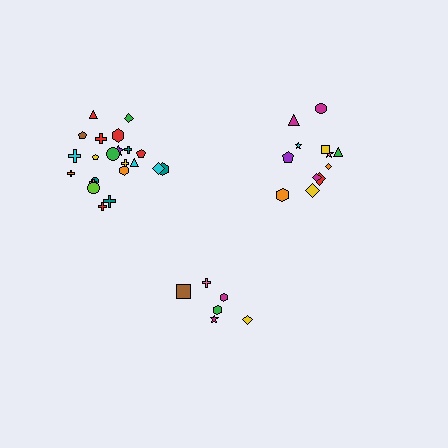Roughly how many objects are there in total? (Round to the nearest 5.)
Roughly 40 objects in total.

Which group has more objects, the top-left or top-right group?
The top-left group.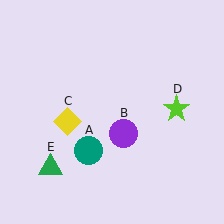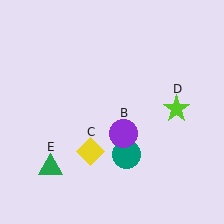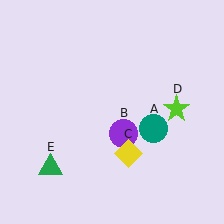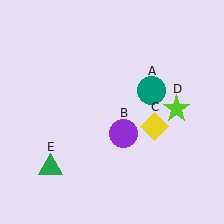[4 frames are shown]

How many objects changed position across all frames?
2 objects changed position: teal circle (object A), yellow diamond (object C).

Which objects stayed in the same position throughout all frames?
Purple circle (object B) and lime star (object D) and green triangle (object E) remained stationary.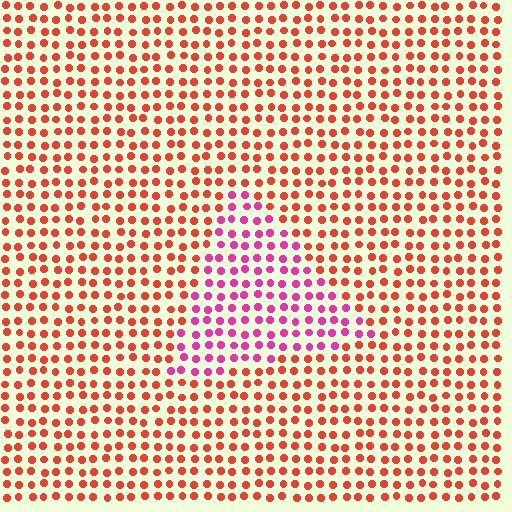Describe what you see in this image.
The image is filled with small red elements in a uniform arrangement. A triangle-shaped region is visible where the elements are tinted to a slightly different hue, forming a subtle color boundary.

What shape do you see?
I see a triangle.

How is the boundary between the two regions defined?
The boundary is defined purely by a slight shift in hue (about 43 degrees). Spacing, size, and orientation are identical on both sides.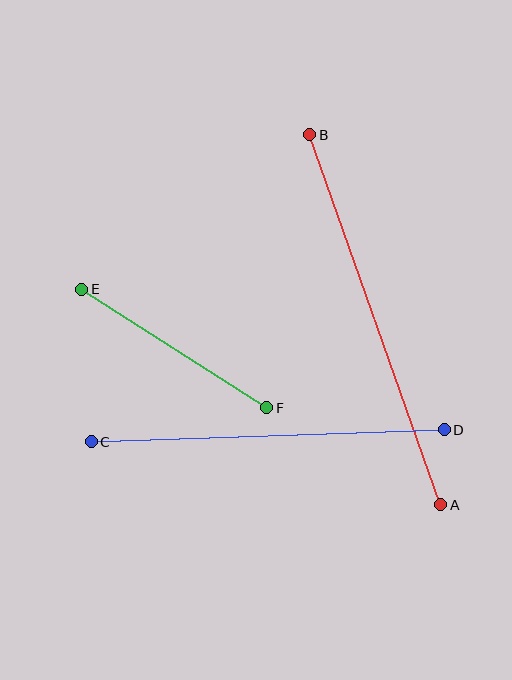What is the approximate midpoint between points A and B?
The midpoint is at approximately (375, 320) pixels.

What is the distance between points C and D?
The distance is approximately 353 pixels.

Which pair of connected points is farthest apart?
Points A and B are farthest apart.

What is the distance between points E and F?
The distance is approximately 220 pixels.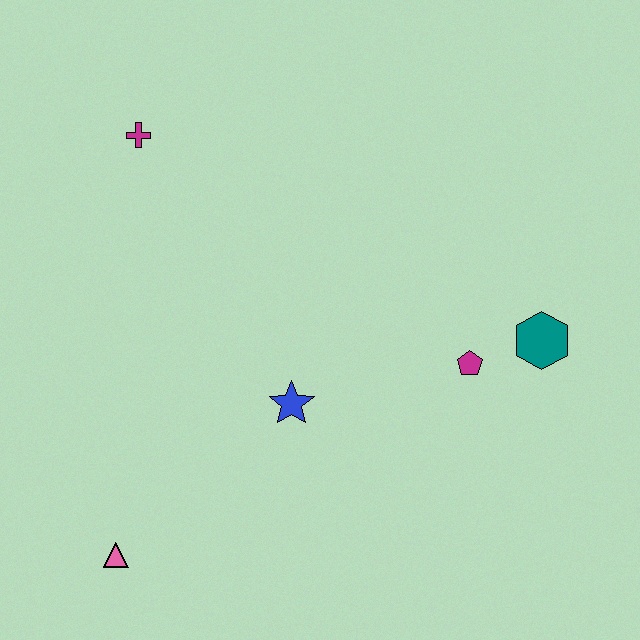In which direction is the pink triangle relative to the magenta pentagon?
The pink triangle is to the left of the magenta pentagon.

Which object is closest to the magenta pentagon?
The teal hexagon is closest to the magenta pentagon.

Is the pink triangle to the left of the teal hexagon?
Yes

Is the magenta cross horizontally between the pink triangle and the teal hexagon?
Yes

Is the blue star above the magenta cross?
No